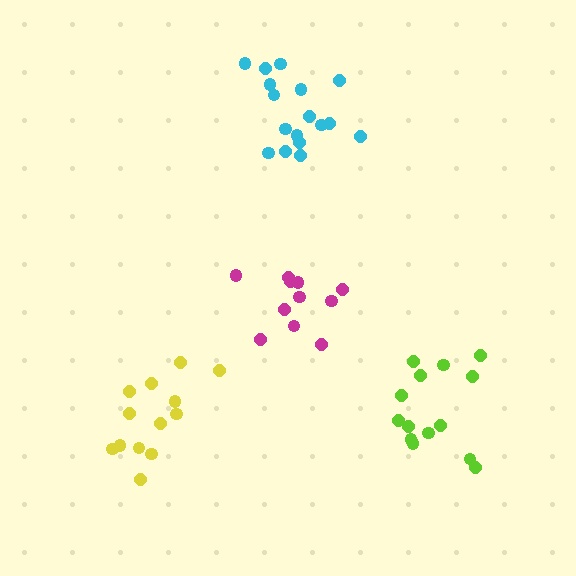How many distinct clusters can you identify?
There are 4 distinct clusters.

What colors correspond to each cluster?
The clusters are colored: magenta, yellow, lime, cyan.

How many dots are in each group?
Group 1: 11 dots, Group 2: 13 dots, Group 3: 14 dots, Group 4: 17 dots (55 total).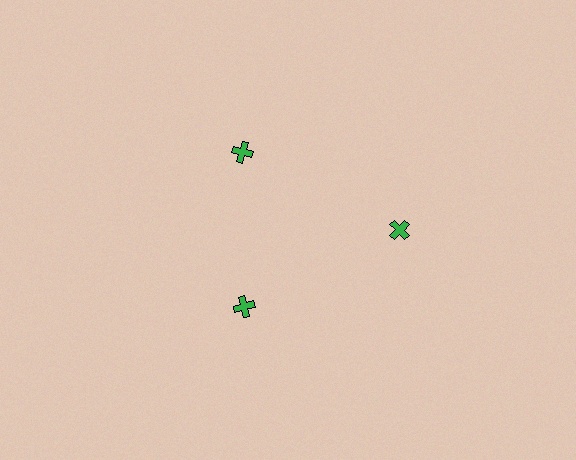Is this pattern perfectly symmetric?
No. The 3 green crosses are arranged in a ring, but one element near the 3 o'clock position is pushed outward from the center, breaking the 3-fold rotational symmetry.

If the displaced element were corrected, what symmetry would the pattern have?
It would have 3-fold rotational symmetry — the pattern would map onto itself every 120 degrees.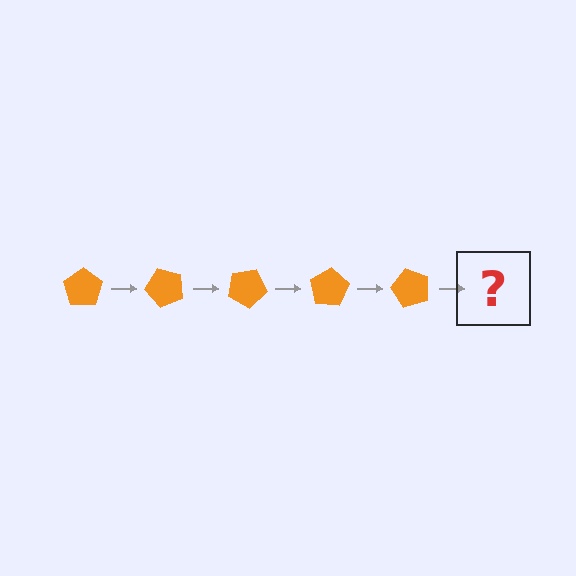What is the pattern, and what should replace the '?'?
The pattern is that the pentagon rotates 50 degrees each step. The '?' should be an orange pentagon rotated 250 degrees.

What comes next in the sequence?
The next element should be an orange pentagon rotated 250 degrees.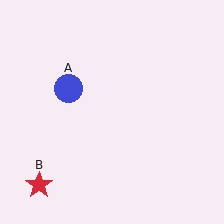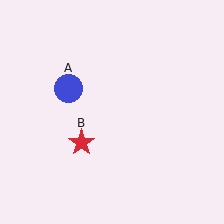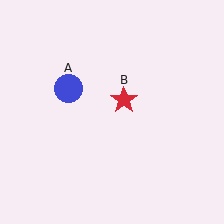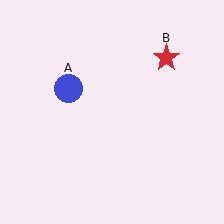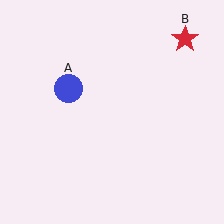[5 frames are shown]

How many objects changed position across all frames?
1 object changed position: red star (object B).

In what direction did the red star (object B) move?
The red star (object B) moved up and to the right.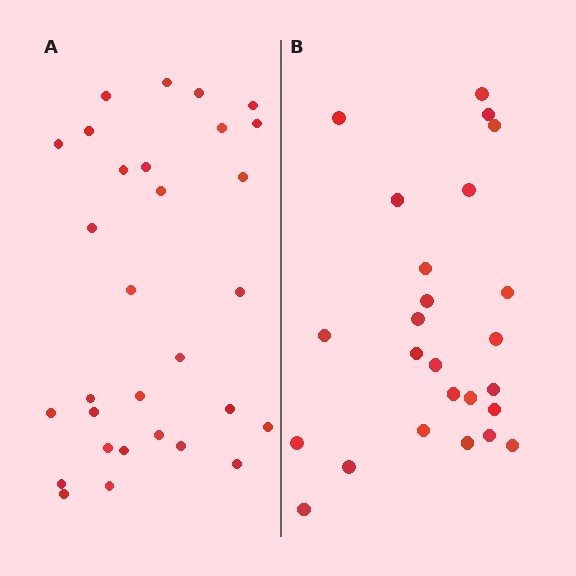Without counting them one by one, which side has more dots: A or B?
Region A (the left region) has more dots.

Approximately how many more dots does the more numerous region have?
Region A has about 5 more dots than region B.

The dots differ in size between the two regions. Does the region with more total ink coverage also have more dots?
No. Region B has more total ink coverage because its dots are larger, but region A actually contains more individual dots. Total area can be misleading — the number of items is what matters here.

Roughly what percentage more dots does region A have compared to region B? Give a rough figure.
About 20% more.